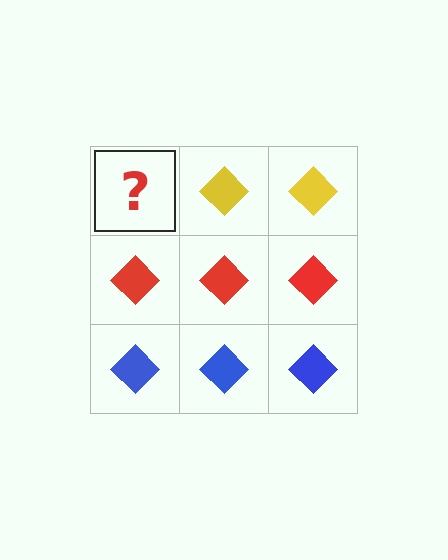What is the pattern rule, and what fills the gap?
The rule is that each row has a consistent color. The gap should be filled with a yellow diamond.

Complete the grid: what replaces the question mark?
The question mark should be replaced with a yellow diamond.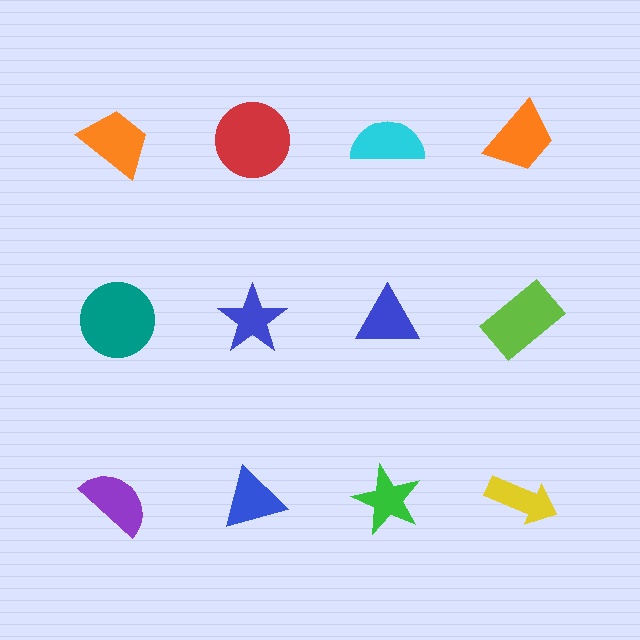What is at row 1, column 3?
A cyan semicircle.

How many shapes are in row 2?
4 shapes.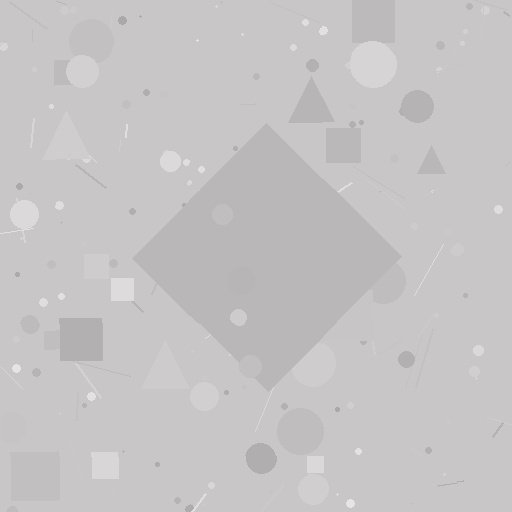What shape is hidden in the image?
A diamond is hidden in the image.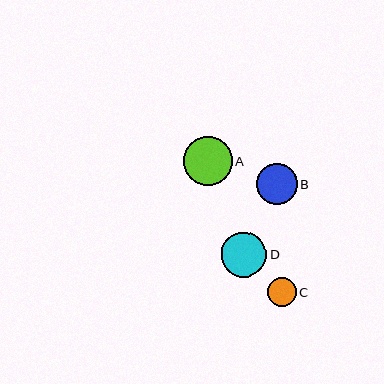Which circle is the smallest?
Circle C is the smallest with a size of approximately 29 pixels.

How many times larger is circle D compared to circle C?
Circle D is approximately 1.5 times the size of circle C.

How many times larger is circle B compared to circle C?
Circle B is approximately 1.4 times the size of circle C.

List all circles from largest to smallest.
From largest to smallest: A, D, B, C.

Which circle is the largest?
Circle A is the largest with a size of approximately 49 pixels.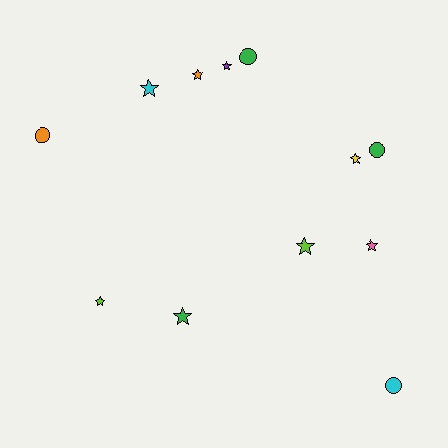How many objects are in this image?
There are 12 objects.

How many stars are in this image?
There are 8 stars.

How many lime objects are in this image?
There are 2 lime objects.